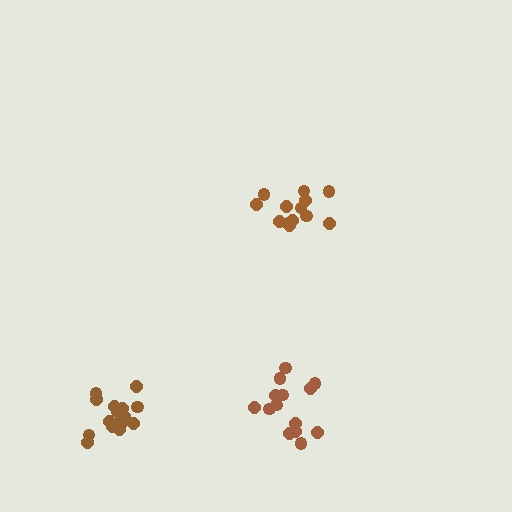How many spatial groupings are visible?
There are 3 spatial groupings.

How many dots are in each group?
Group 1: 14 dots, Group 2: 13 dots, Group 3: 17 dots (44 total).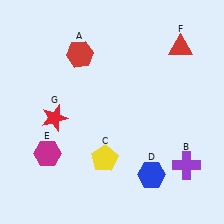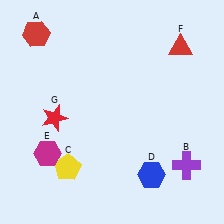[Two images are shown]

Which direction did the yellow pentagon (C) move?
The yellow pentagon (C) moved left.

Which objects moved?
The objects that moved are: the red hexagon (A), the yellow pentagon (C).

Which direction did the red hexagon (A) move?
The red hexagon (A) moved left.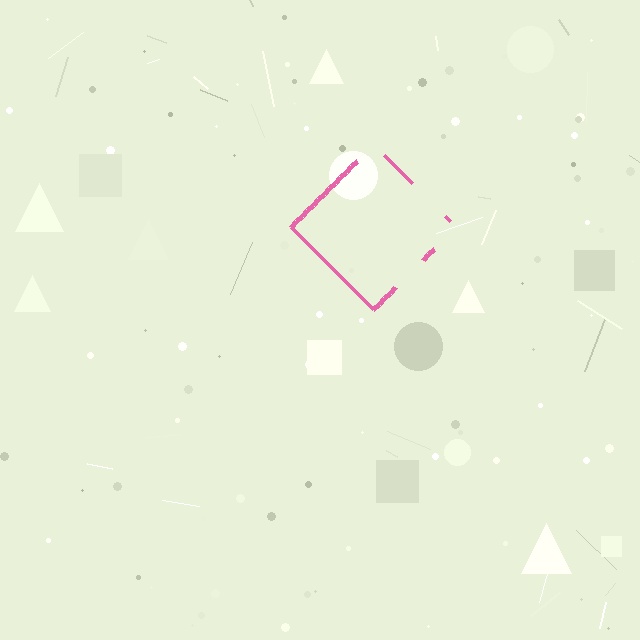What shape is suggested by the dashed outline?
The dashed outline suggests a diamond.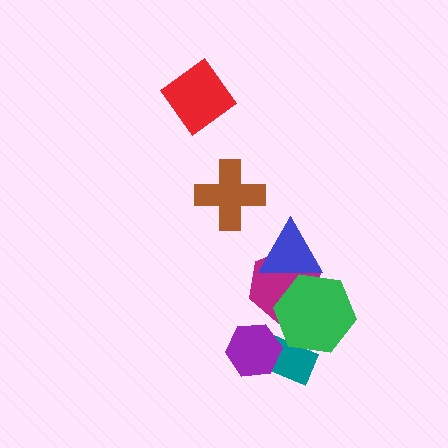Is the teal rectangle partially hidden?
Yes, it is partially covered by another shape.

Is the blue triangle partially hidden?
Yes, it is partially covered by another shape.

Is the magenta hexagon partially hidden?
Yes, it is partially covered by another shape.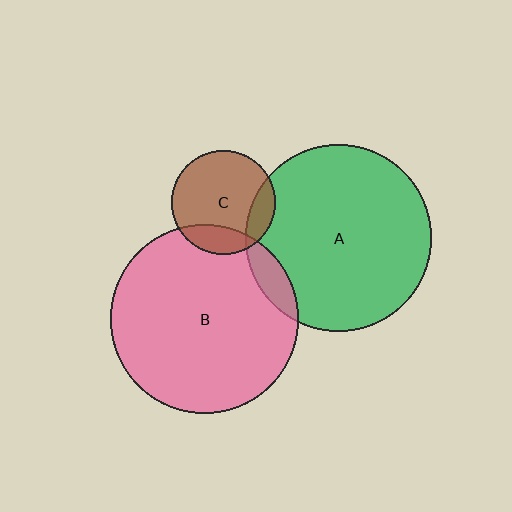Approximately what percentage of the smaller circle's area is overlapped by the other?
Approximately 15%.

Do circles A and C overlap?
Yes.